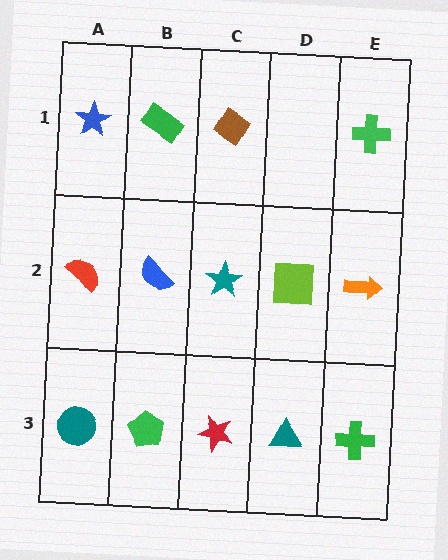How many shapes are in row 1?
4 shapes.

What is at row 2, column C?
A teal star.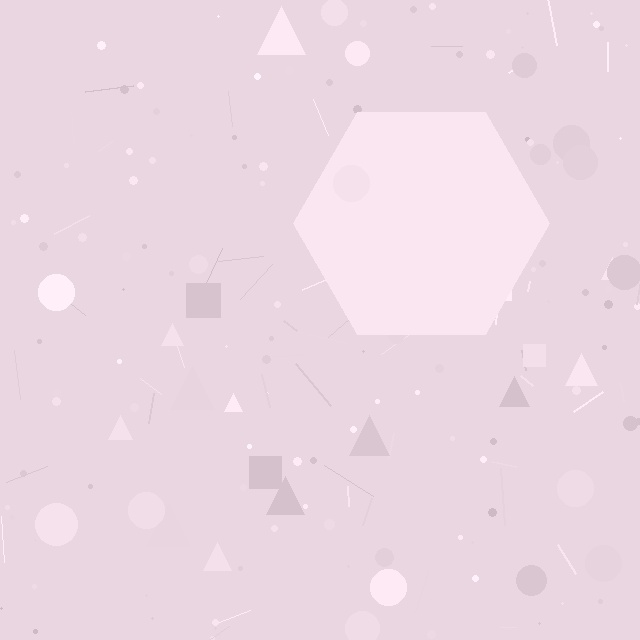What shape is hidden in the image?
A hexagon is hidden in the image.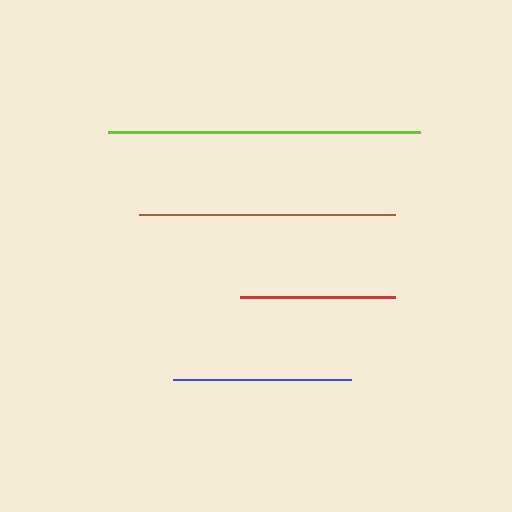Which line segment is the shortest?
The red line is the shortest at approximately 155 pixels.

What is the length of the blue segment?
The blue segment is approximately 177 pixels long.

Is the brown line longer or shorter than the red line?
The brown line is longer than the red line.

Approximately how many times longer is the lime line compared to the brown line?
The lime line is approximately 1.2 times the length of the brown line.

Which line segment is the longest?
The lime line is the longest at approximately 313 pixels.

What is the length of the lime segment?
The lime segment is approximately 313 pixels long.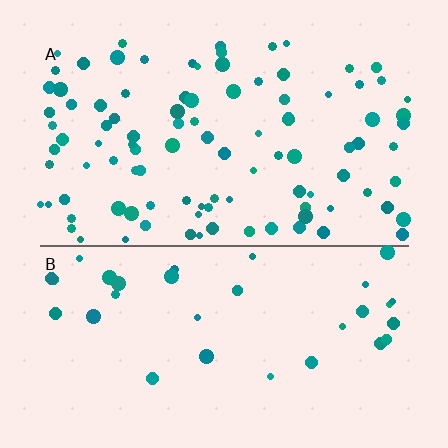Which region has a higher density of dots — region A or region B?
A (the top).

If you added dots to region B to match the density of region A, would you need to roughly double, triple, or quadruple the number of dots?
Approximately triple.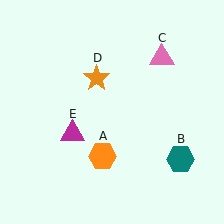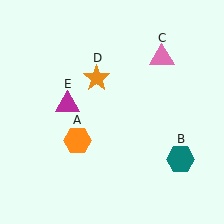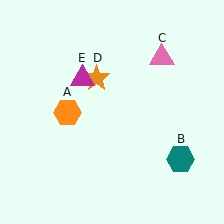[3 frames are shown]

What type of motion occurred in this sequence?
The orange hexagon (object A), magenta triangle (object E) rotated clockwise around the center of the scene.